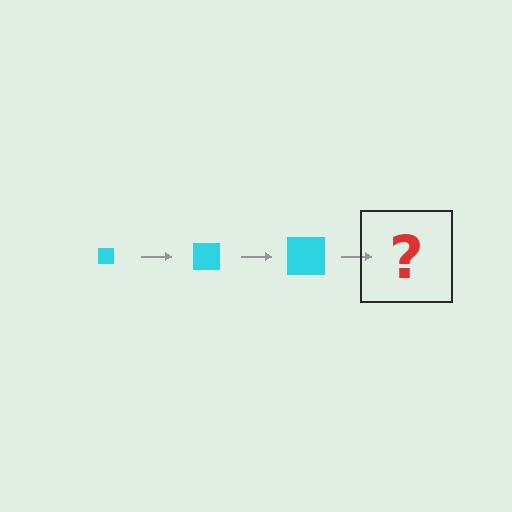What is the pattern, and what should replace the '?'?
The pattern is that the square gets progressively larger each step. The '?' should be a cyan square, larger than the previous one.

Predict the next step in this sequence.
The next step is a cyan square, larger than the previous one.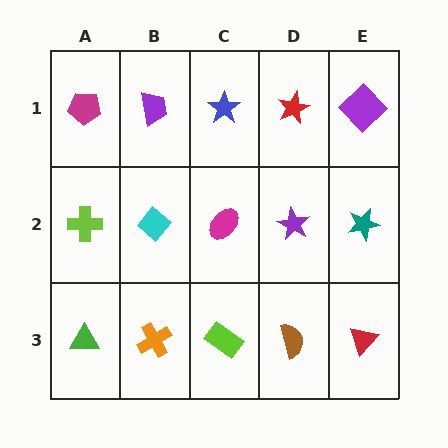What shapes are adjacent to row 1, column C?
A magenta ellipse (row 2, column C), a purple trapezoid (row 1, column B), a red star (row 1, column D).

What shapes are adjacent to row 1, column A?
A lime cross (row 2, column A), a purple trapezoid (row 1, column B).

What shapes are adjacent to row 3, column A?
A lime cross (row 2, column A), an orange cross (row 3, column B).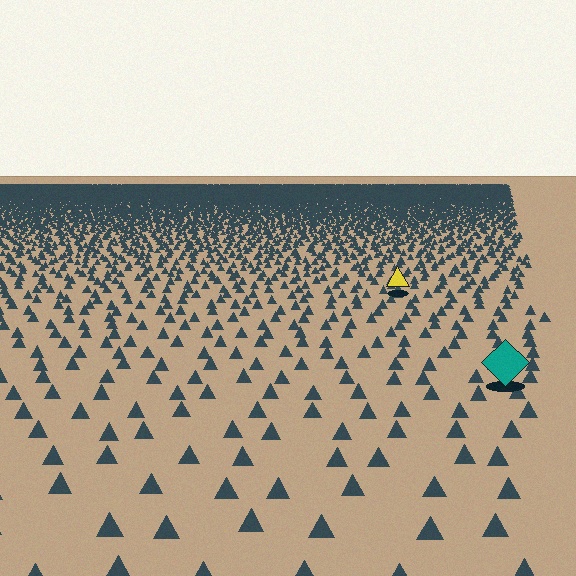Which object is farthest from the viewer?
The yellow triangle is farthest from the viewer. It appears smaller and the ground texture around it is denser.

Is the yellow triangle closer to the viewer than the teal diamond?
No. The teal diamond is closer — you can tell from the texture gradient: the ground texture is coarser near it.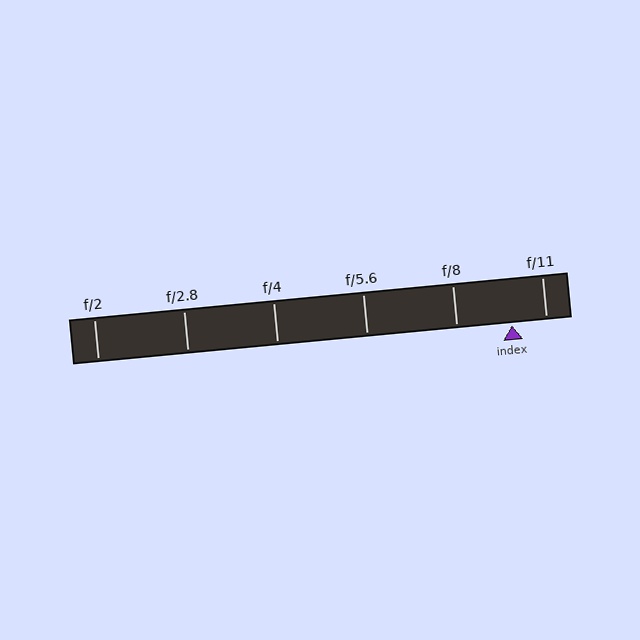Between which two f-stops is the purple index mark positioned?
The index mark is between f/8 and f/11.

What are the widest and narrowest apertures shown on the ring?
The widest aperture shown is f/2 and the narrowest is f/11.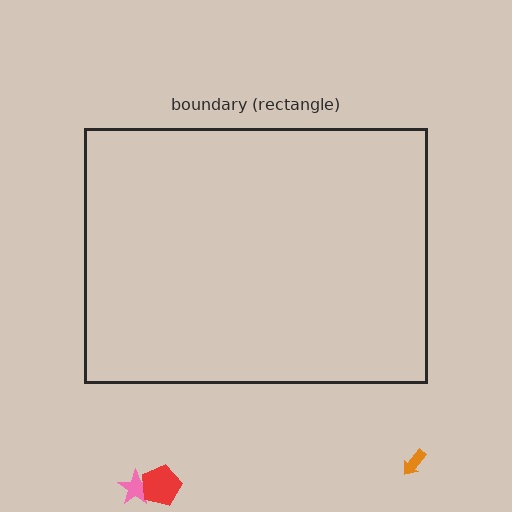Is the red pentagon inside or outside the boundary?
Outside.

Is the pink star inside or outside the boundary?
Outside.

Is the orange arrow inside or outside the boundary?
Outside.